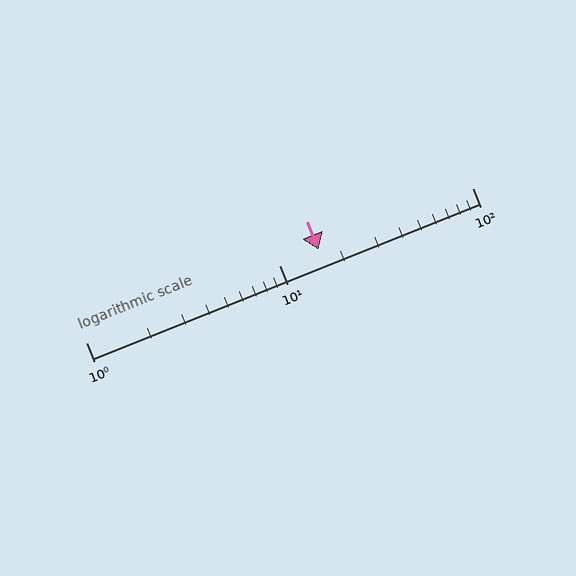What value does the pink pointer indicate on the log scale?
The pointer indicates approximately 16.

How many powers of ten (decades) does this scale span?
The scale spans 2 decades, from 1 to 100.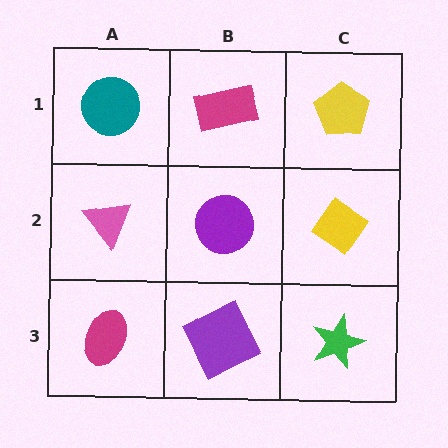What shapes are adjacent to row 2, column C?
A yellow pentagon (row 1, column C), a green star (row 3, column C), a purple circle (row 2, column B).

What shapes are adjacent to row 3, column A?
A pink triangle (row 2, column A), a purple square (row 3, column B).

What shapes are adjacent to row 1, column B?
A purple circle (row 2, column B), a teal circle (row 1, column A), a yellow pentagon (row 1, column C).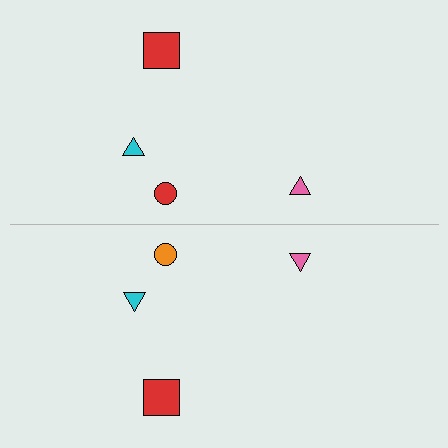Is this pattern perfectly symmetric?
No, the pattern is not perfectly symmetric. The orange circle on the bottom side breaks the symmetry — its mirror counterpart is red.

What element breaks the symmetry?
The orange circle on the bottom side breaks the symmetry — its mirror counterpart is red.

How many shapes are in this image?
There are 8 shapes in this image.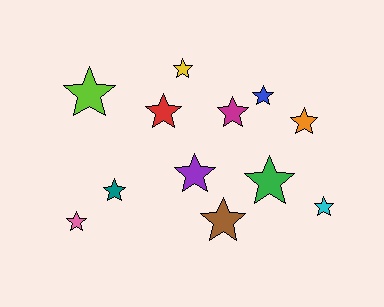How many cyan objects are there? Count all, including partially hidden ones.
There is 1 cyan object.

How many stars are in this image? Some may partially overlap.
There are 12 stars.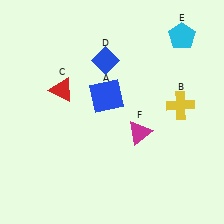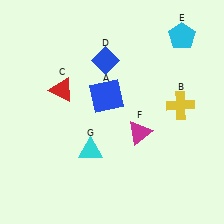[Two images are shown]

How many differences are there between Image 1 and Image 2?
There is 1 difference between the two images.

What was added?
A cyan triangle (G) was added in Image 2.